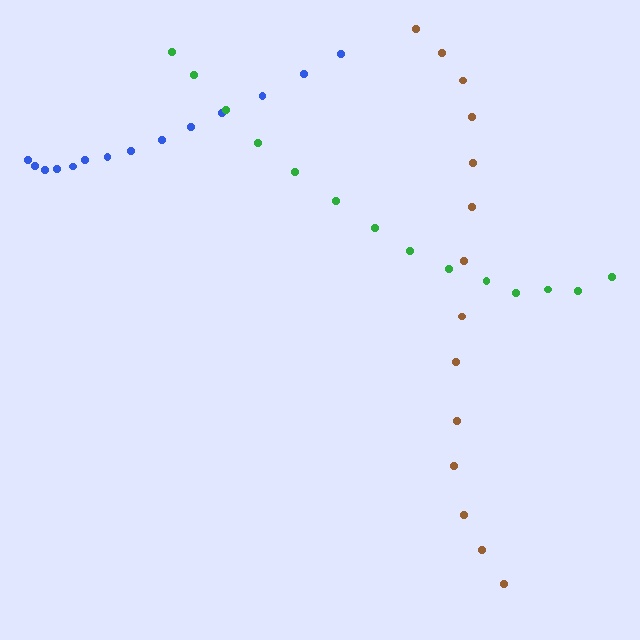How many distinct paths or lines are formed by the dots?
There are 3 distinct paths.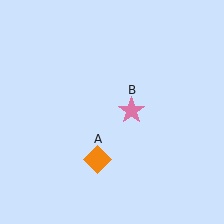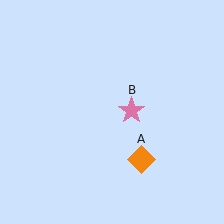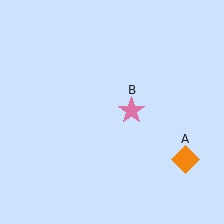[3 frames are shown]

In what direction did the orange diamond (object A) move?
The orange diamond (object A) moved right.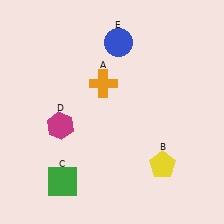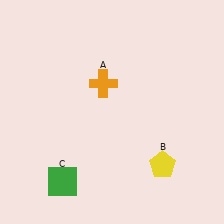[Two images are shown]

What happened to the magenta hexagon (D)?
The magenta hexagon (D) was removed in Image 2. It was in the bottom-left area of Image 1.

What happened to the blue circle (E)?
The blue circle (E) was removed in Image 2. It was in the top-right area of Image 1.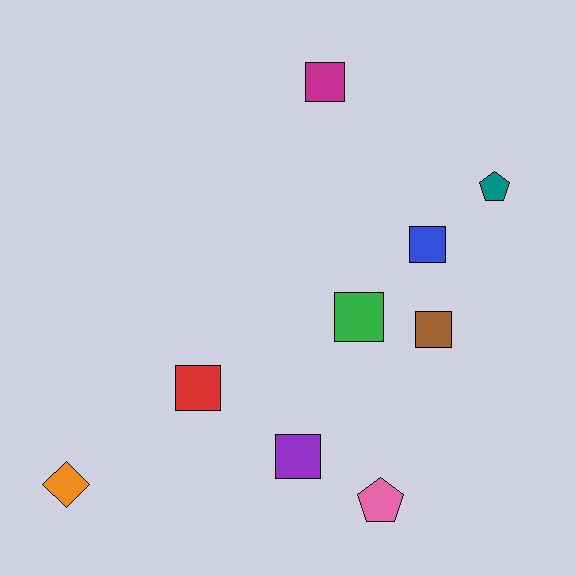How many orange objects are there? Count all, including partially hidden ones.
There is 1 orange object.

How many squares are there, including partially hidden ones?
There are 6 squares.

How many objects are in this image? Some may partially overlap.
There are 9 objects.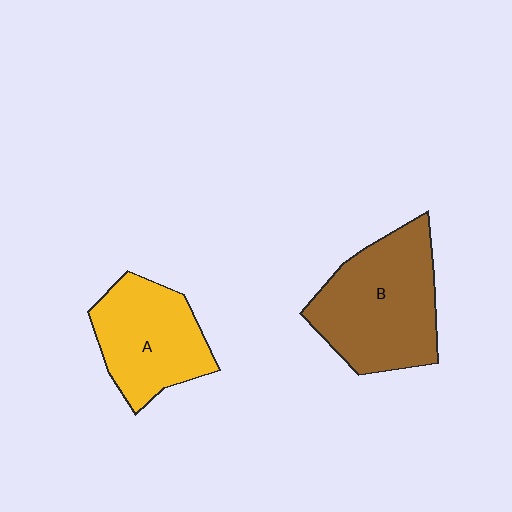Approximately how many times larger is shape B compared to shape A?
Approximately 1.3 times.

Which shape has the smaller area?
Shape A (yellow).